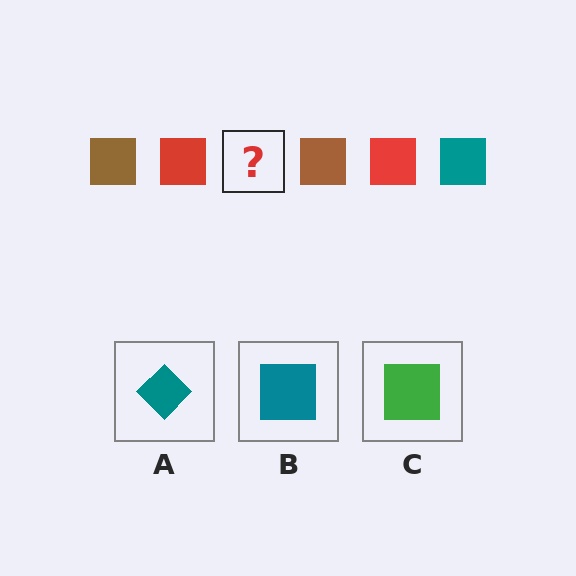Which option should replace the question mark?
Option B.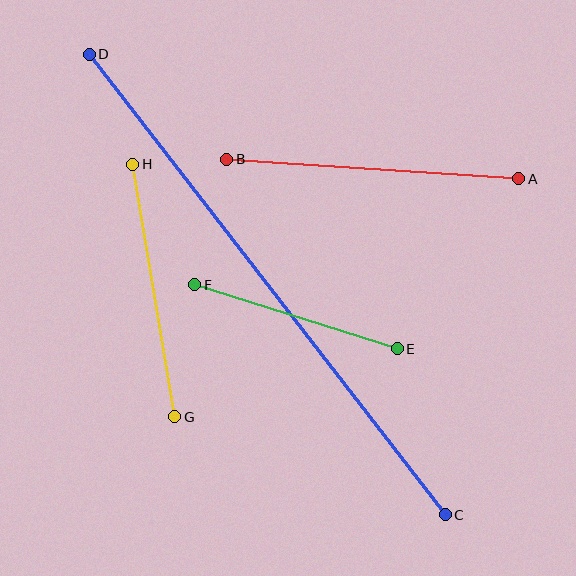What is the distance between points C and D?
The distance is approximately 582 pixels.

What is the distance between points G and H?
The distance is approximately 256 pixels.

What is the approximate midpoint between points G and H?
The midpoint is at approximately (154, 290) pixels.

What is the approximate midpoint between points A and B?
The midpoint is at approximately (373, 169) pixels.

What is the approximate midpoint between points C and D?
The midpoint is at approximately (267, 284) pixels.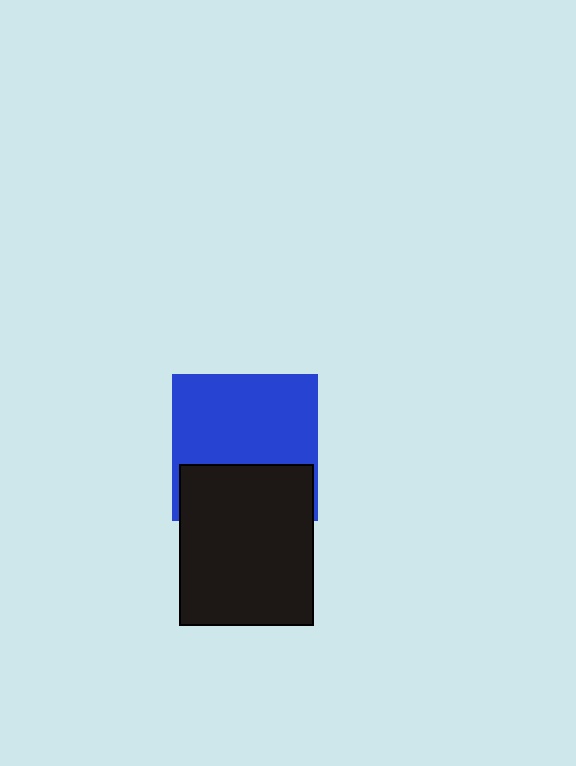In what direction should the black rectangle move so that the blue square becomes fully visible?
The black rectangle should move down. That is the shortest direction to clear the overlap and leave the blue square fully visible.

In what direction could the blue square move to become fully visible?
The blue square could move up. That would shift it out from behind the black rectangle entirely.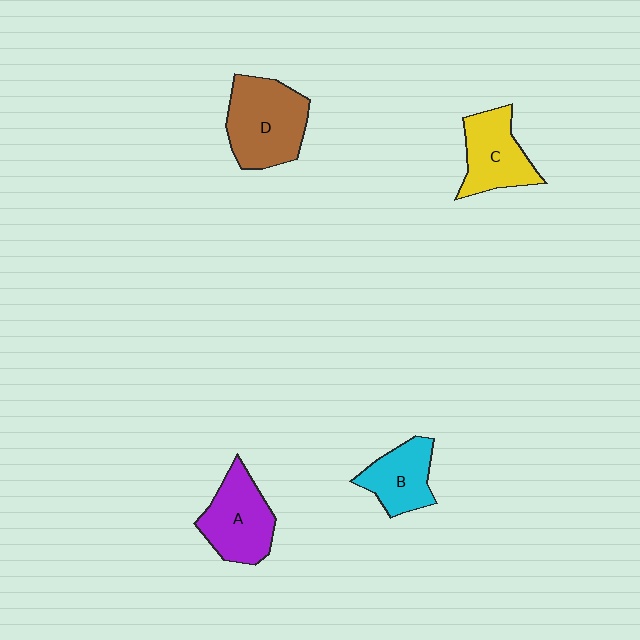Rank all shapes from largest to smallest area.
From largest to smallest: D (brown), A (purple), C (yellow), B (cyan).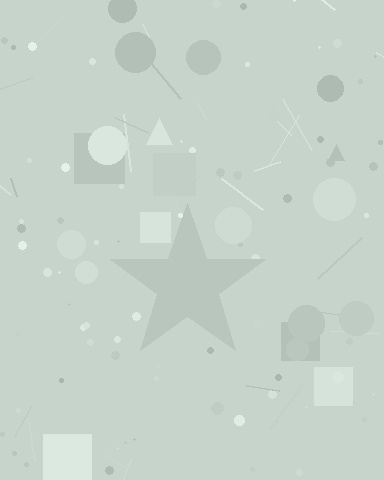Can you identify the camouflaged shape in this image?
The camouflaged shape is a star.